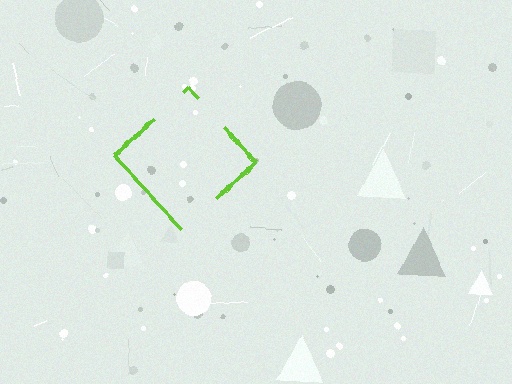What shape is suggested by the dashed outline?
The dashed outline suggests a diamond.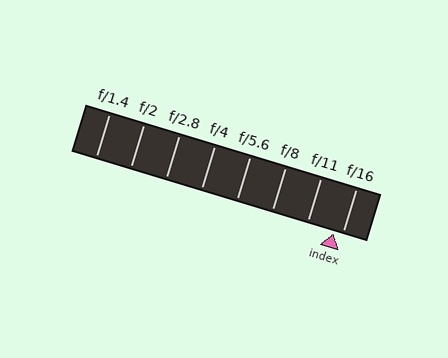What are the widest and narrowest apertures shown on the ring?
The widest aperture shown is f/1.4 and the narrowest is f/16.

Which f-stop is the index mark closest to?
The index mark is closest to f/16.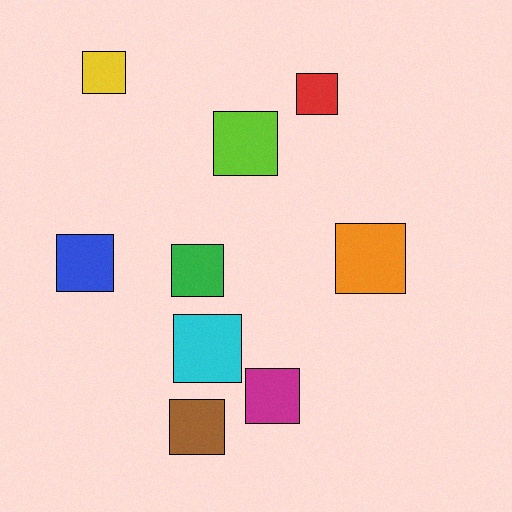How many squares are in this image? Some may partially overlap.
There are 9 squares.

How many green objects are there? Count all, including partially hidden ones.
There is 1 green object.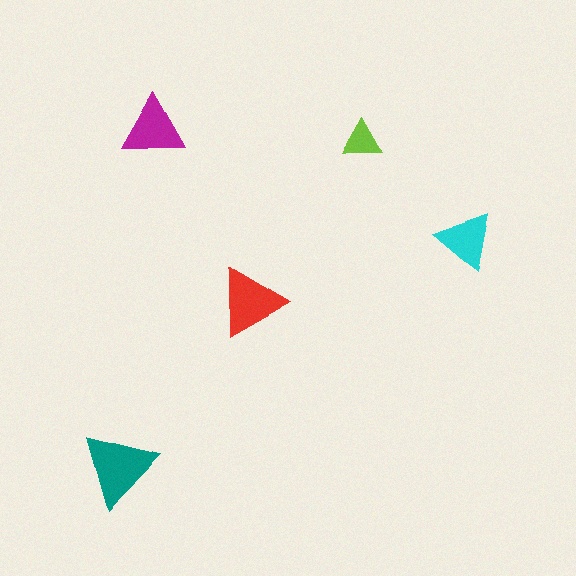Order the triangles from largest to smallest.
the teal one, the red one, the magenta one, the cyan one, the lime one.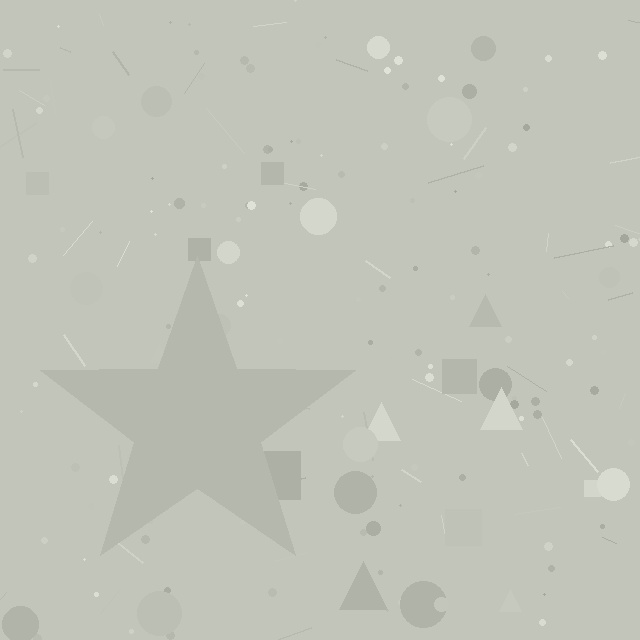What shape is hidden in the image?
A star is hidden in the image.